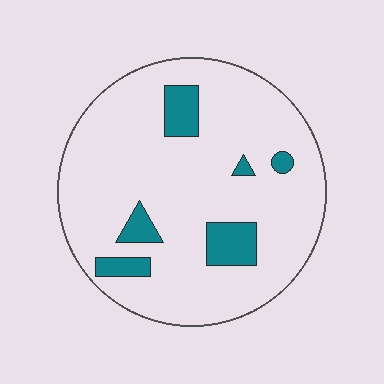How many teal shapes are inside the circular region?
6.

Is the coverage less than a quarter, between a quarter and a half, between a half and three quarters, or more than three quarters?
Less than a quarter.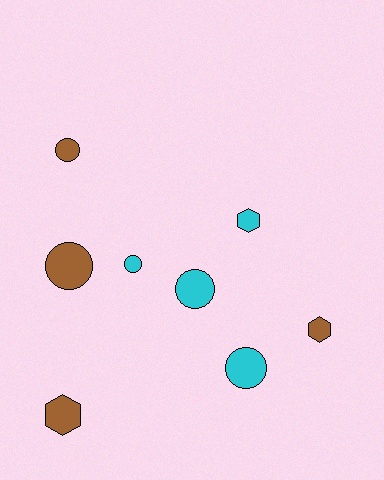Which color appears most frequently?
Brown, with 4 objects.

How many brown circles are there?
There are 2 brown circles.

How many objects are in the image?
There are 8 objects.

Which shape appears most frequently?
Circle, with 5 objects.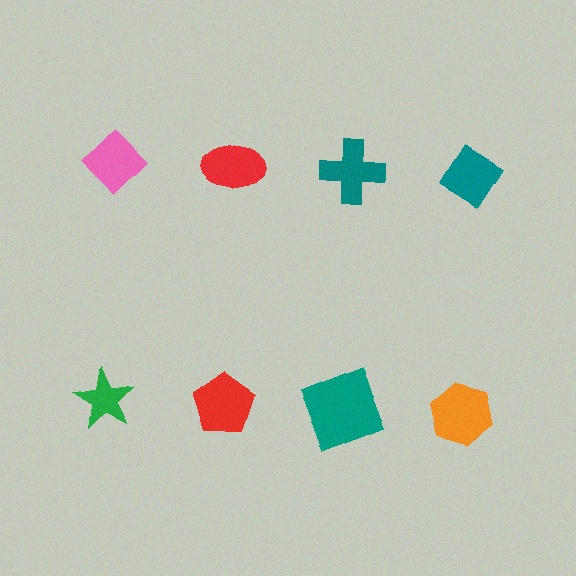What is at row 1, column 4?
A teal diamond.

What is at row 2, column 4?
An orange hexagon.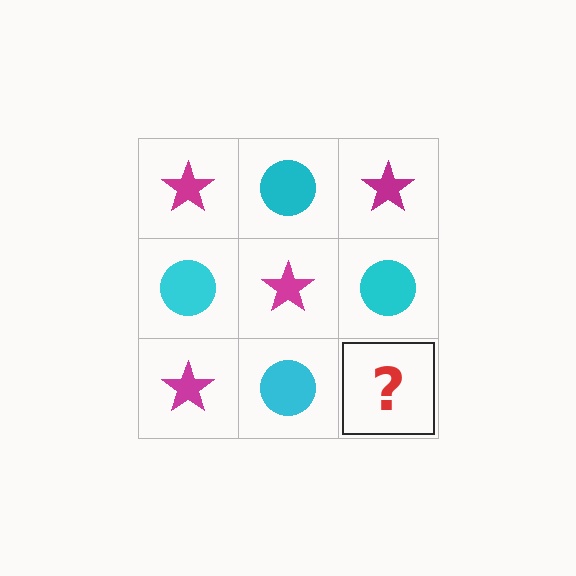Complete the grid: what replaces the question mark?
The question mark should be replaced with a magenta star.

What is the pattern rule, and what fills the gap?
The rule is that it alternates magenta star and cyan circle in a checkerboard pattern. The gap should be filled with a magenta star.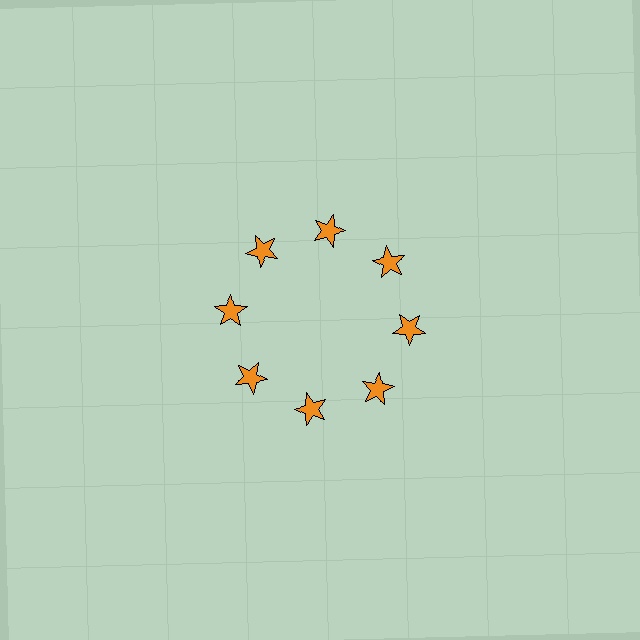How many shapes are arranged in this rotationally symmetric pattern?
There are 8 shapes, arranged in 8 groups of 1.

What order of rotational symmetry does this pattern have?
This pattern has 8-fold rotational symmetry.